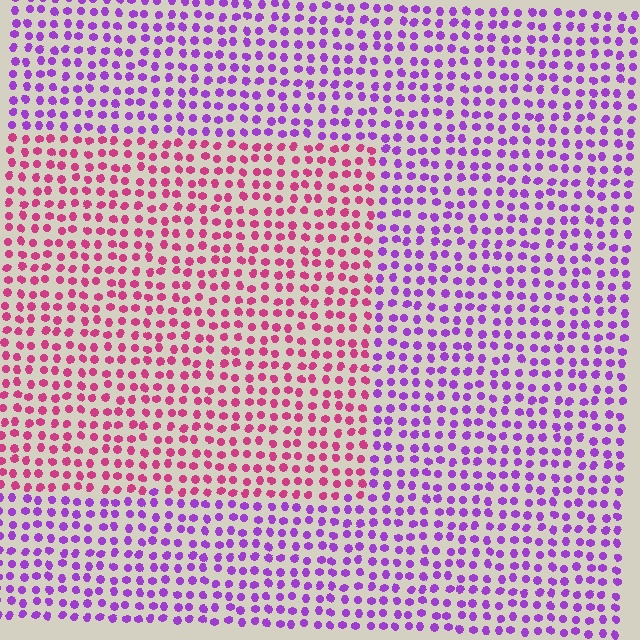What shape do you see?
I see a rectangle.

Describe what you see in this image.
The image is filled with small purple elements in a uniform arrangement. A rectangle-shaped region is visible where the elements are tinted to a slightly different hue, forming a subtle color boundary.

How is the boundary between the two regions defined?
The boundary is defined purely by a slight shift in hue (about 50 degrees). Spacing, size, and orientation are identical on both sides.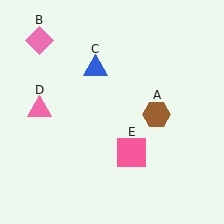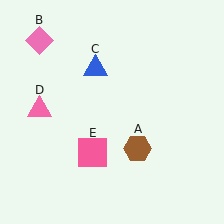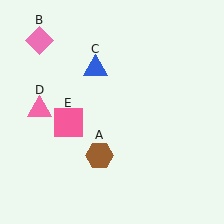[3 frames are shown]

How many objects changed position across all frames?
2 objects changed position: brown hexagon (object A), pink square (object E).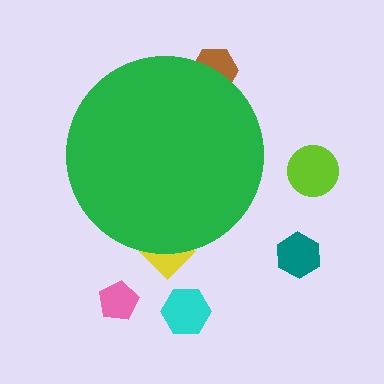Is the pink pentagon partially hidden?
No, the pink pentagon is fully visible.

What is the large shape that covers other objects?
A green circle.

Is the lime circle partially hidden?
No, the lime circle is fully visible.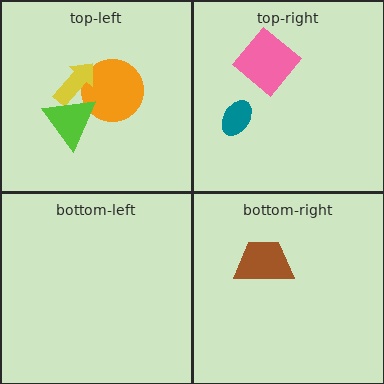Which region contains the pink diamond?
The top-right region.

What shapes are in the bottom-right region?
The brown trapezoid.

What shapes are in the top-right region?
The pink diamond, the teal ellipse.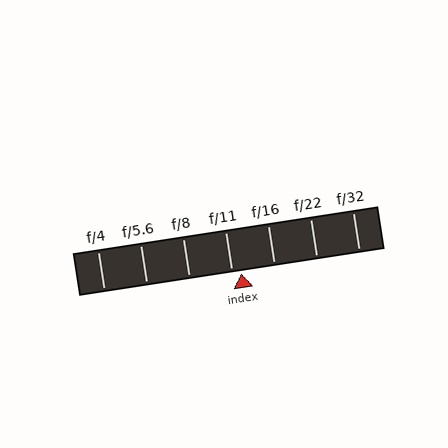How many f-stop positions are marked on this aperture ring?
There are 7 f-stop positions marked.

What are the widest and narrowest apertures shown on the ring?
The widest aperture shown is f/4 and the narrowest is f/32.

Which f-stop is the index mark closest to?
The index mark is closest to f/11.